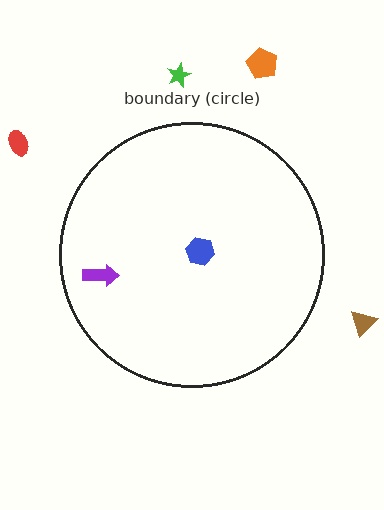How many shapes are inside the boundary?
2 inside, 4 outside.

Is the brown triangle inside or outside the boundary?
Outside.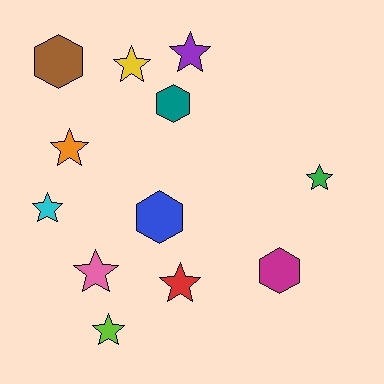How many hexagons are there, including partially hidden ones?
There are 4 hexagons.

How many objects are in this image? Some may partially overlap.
There are 12 objects.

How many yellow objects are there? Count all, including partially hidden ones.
There is 1 yellow object.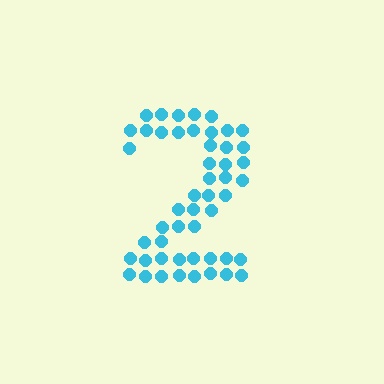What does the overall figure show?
The overall figure shows the digit 2.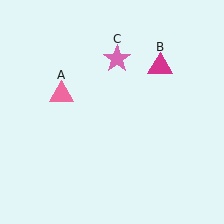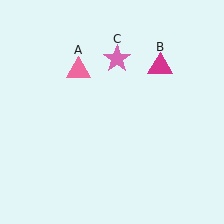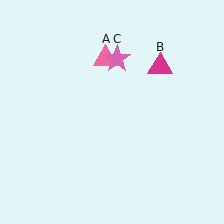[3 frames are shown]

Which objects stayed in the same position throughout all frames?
Magenta triangle (object B) and pink star (object C) remained stationary.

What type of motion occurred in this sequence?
The pink triangle (object A) rotated clockwise around the center of the scene.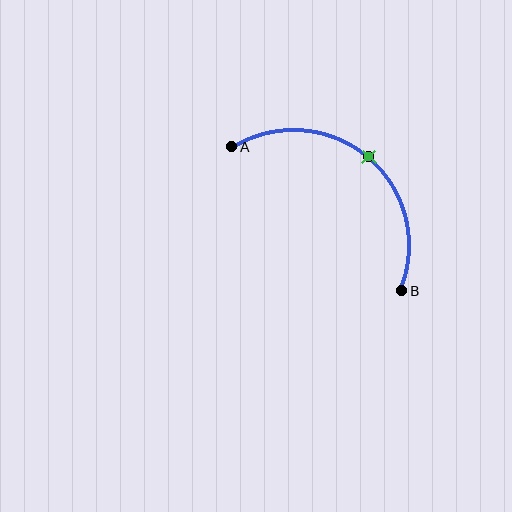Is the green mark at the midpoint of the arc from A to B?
Yes. The green mark lies on the arc at equal arc-length from both A and B — it is the arc midpoint.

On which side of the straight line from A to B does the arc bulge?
The arc bulges above and to the right of the straight line connecting A and B.